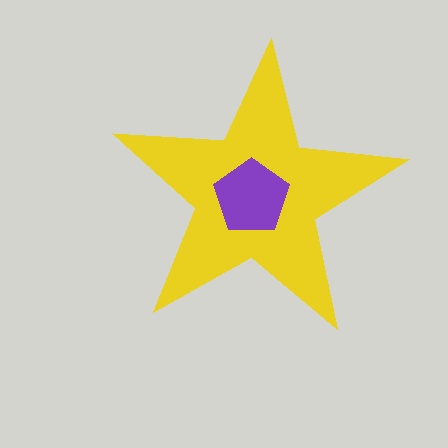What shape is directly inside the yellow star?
The purple pentagon.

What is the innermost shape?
The purple pentagon.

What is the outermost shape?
The yellow star.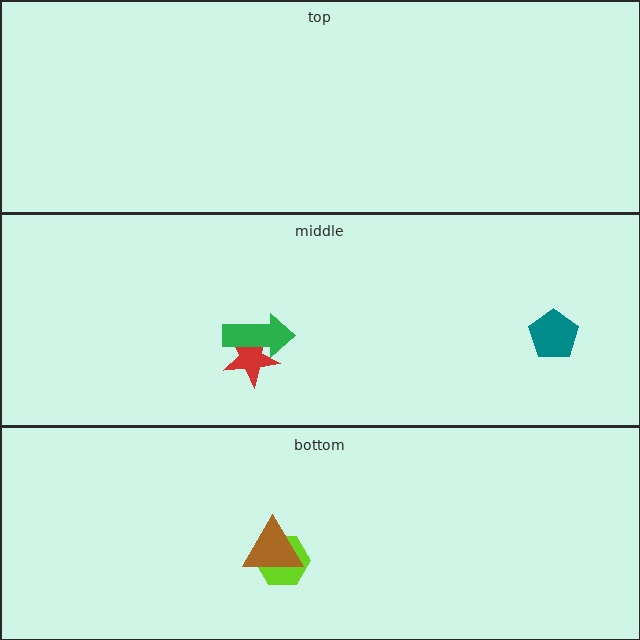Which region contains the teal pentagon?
The middle region.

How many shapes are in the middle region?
3.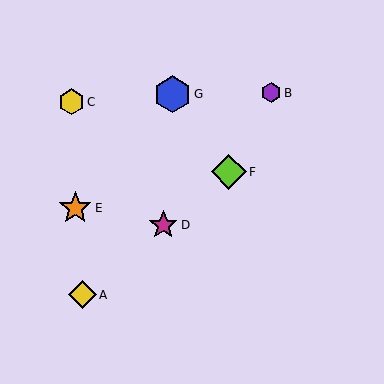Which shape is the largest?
The blue hexagon (labeled G) is the largest.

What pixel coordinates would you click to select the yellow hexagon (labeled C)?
Click at (71, 102) to select the yellow hexagon C.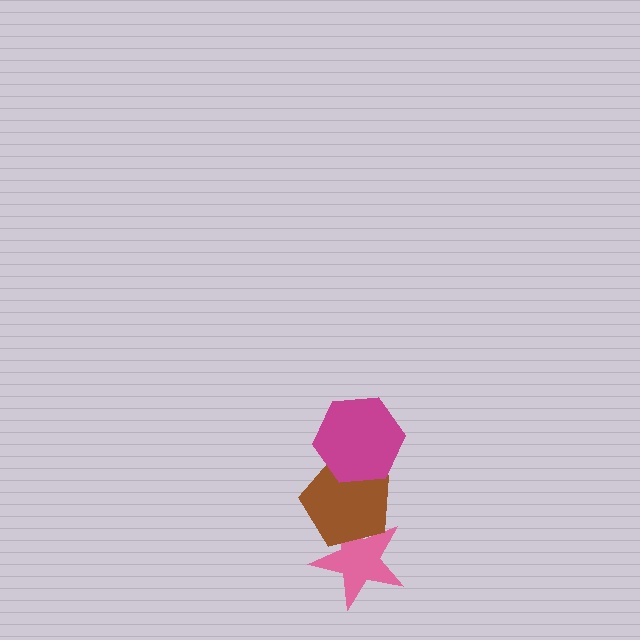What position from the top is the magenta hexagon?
The magenta hexagon is 1st from the top.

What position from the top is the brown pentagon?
The brown pentagon is 2nd from the top.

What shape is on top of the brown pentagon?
The magenta hexagon is on top of the brown pentagon.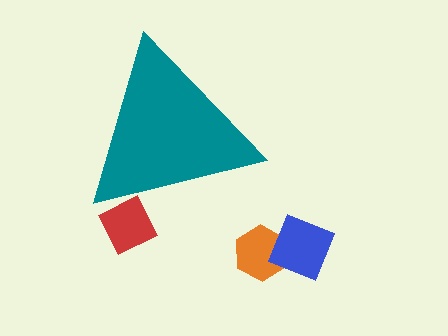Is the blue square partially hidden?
No, the blue square is fully visible.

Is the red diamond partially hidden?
Yes, the red diamond is partially hidden behind the teal triangle.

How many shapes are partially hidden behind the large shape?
1 shape is partially hidden.